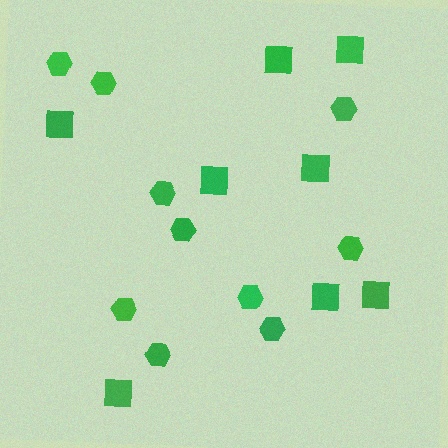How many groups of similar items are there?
There are 2 groups: one group of squares (8) and one group of hexagons (10).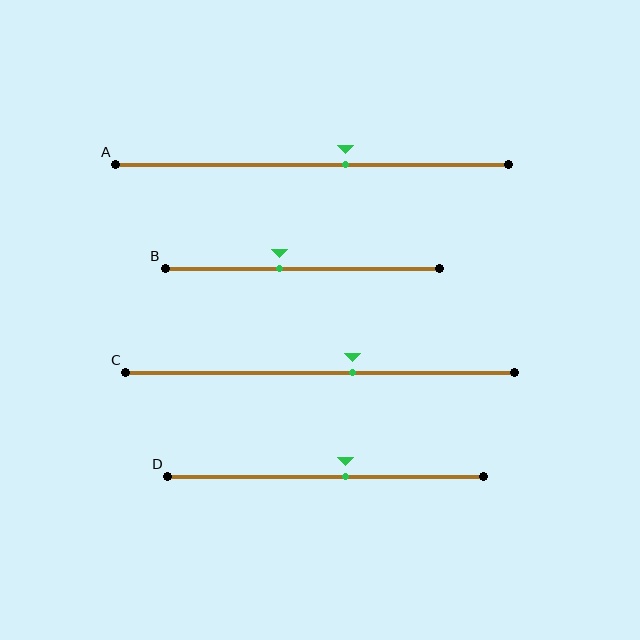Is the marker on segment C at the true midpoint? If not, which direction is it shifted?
No, the marker on segment C is shifted to the right by about 8% of the segment length.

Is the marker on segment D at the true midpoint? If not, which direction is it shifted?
No, the marker on segment D is shifted to the right by about 6% of the segment length.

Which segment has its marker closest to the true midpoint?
Segment D has its marker closest to the true midpoint.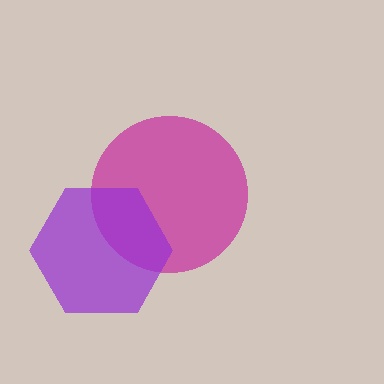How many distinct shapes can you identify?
There are 2 distinct shapes: a magenta circle, a purple hexagon.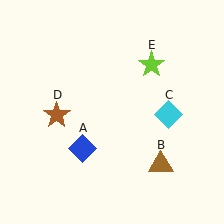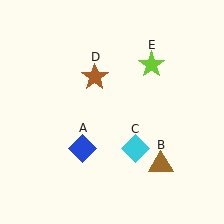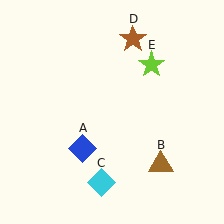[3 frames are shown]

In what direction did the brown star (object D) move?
The brown star (object D) moved up and to the right.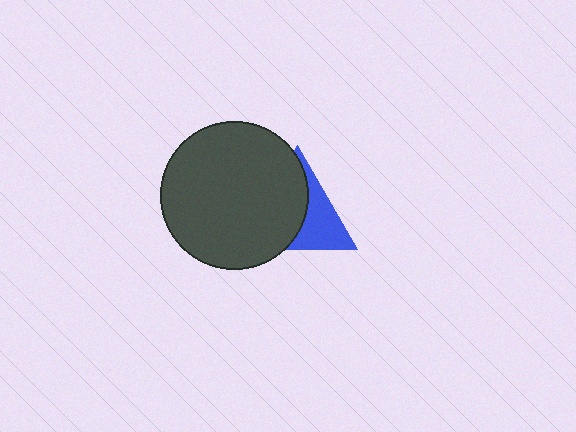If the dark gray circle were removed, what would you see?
You would see the complete blue triangle.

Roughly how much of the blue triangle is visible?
A small part of it is visible (roughly 42%).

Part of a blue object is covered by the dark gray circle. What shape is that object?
It is a triangle.